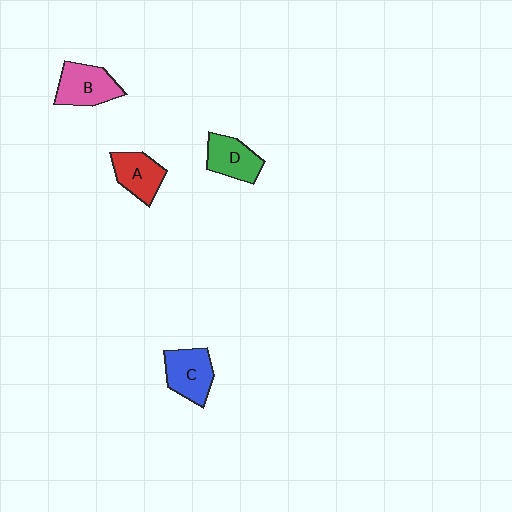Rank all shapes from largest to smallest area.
From largest to smallest: B (pink), C (blue), D (green), A (red).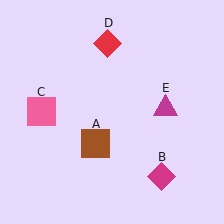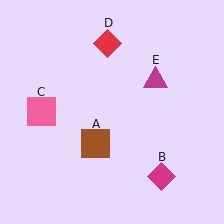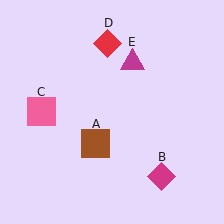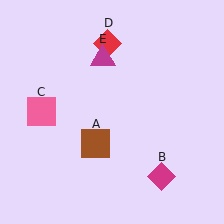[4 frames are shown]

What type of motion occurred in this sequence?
The magenta triangle (object E) rotated counterclockwise around the center of the scene.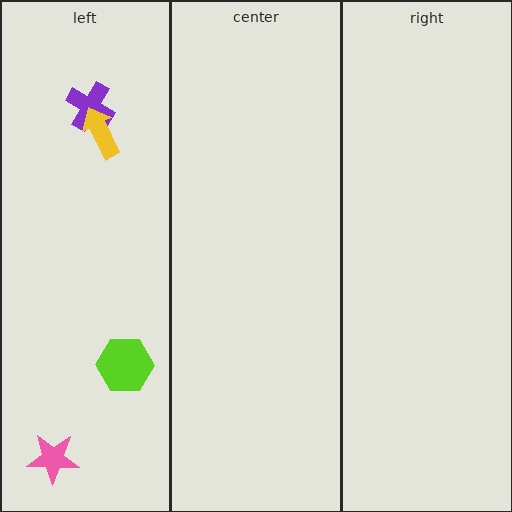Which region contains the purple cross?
The left region.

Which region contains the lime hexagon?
The left region.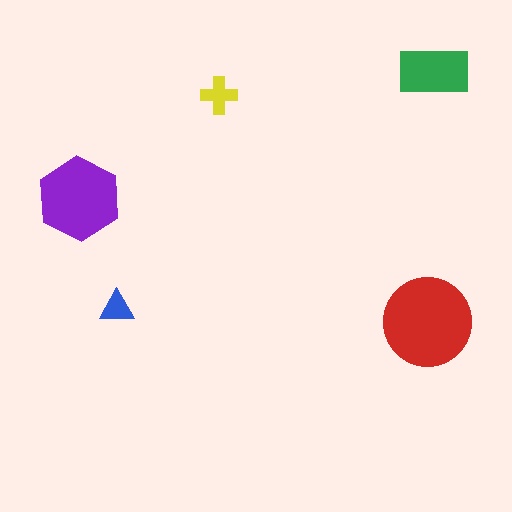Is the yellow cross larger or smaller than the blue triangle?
Larger.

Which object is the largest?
The red circle.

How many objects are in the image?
There are 5 objects in the image.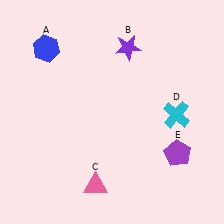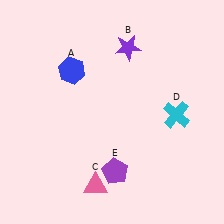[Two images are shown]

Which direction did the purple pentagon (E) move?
The purple pentagon (E) moved left.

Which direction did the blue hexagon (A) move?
The blue hexagon (A) moved right.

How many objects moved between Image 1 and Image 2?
2 objects moved between the two images.